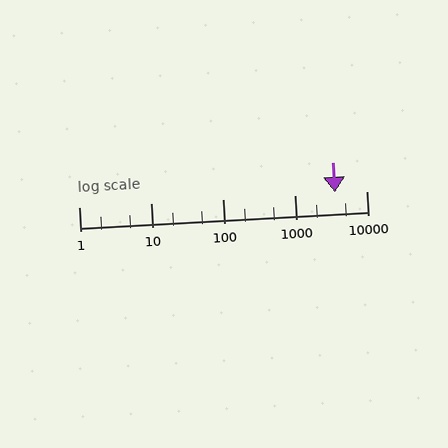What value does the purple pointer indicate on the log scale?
The pointer indicates approximately 3700.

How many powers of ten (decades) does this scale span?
The scale spans 4 decades, from 1 to 10000.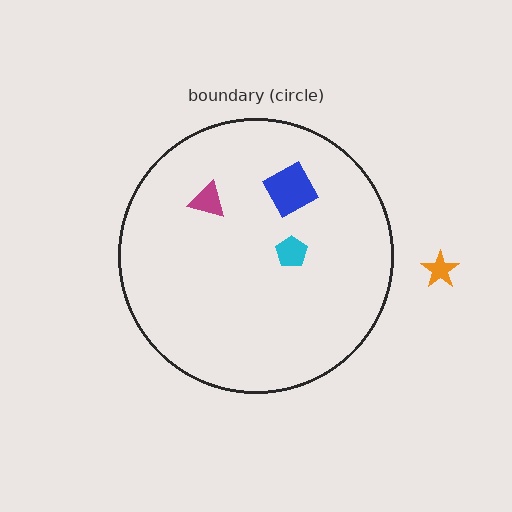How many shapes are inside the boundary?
3 inside, 1 outside.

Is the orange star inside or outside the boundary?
Outside.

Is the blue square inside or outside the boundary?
Inside.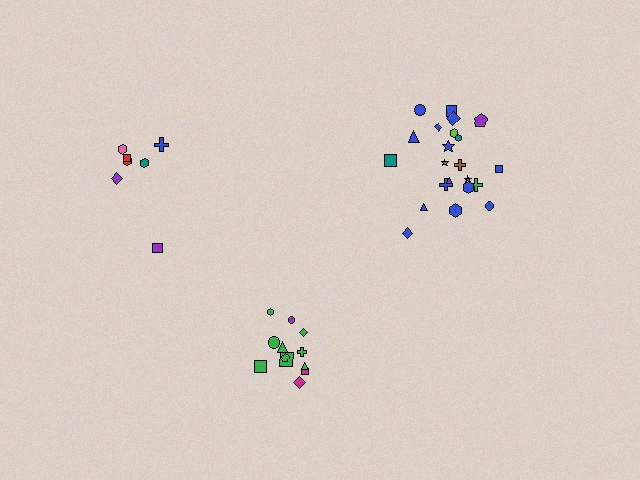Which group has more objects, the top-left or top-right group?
The top-right group.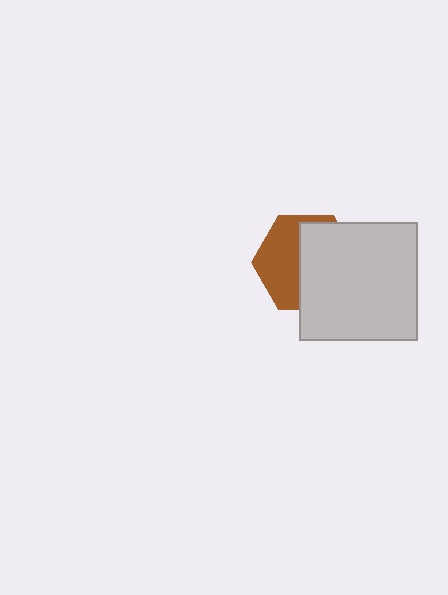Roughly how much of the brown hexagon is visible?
About half of it is visible (roughly 45%).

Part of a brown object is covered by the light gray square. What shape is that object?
It is a hexagon.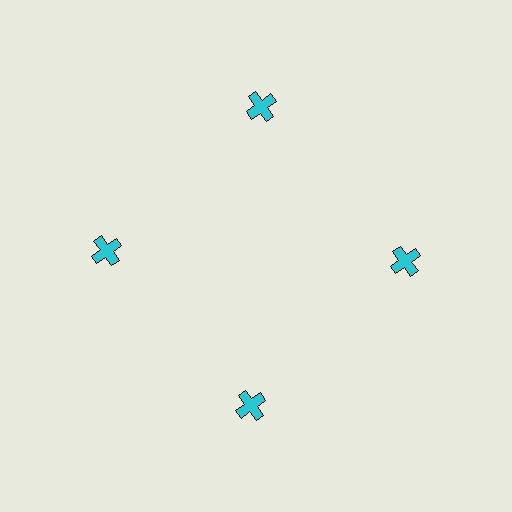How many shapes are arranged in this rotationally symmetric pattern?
There are 4 shapes, arranged in 4 groups of 1.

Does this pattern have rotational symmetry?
Yes, this pattern has 4-fold rotational symmetry. It looks the same after rotating 90 degrees around the center.